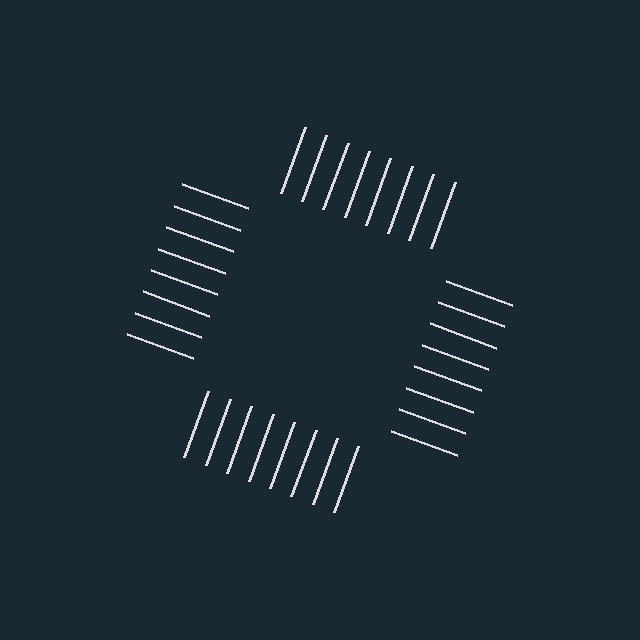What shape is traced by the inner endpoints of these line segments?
An illusory square — the line segments terminate on its edges but no continuous stroke is drawn.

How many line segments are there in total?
32 — 8 along each of the 4 edges.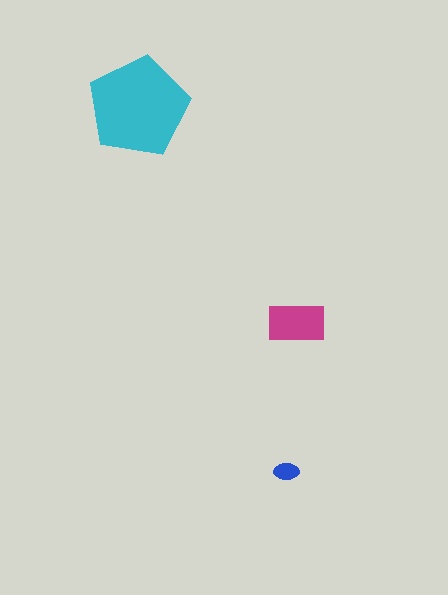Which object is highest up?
The cyan pentagon is topmost.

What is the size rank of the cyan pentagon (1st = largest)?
1st.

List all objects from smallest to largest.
The blue ellipse, the magenta rectangle, the cyan pentagon.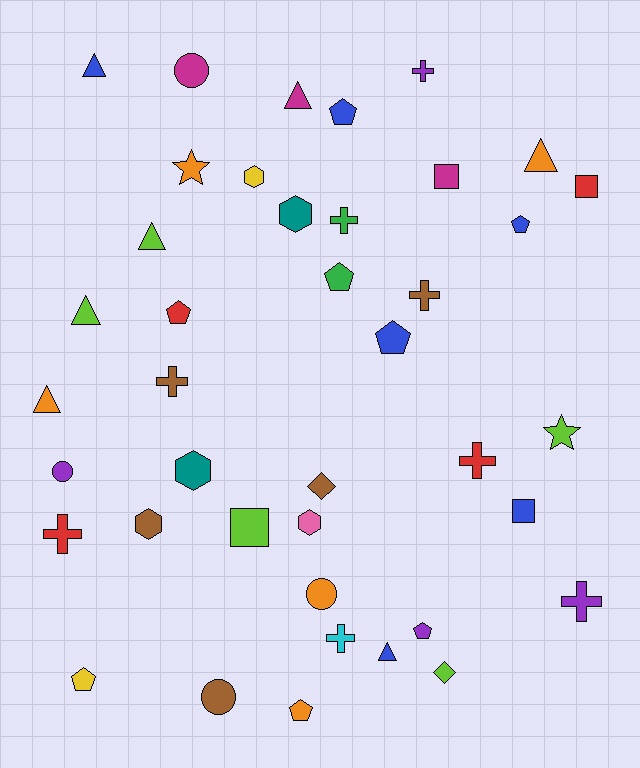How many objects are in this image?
There are 40 objects.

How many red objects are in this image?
There are 4 red objects.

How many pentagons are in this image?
There are 8 pentagons.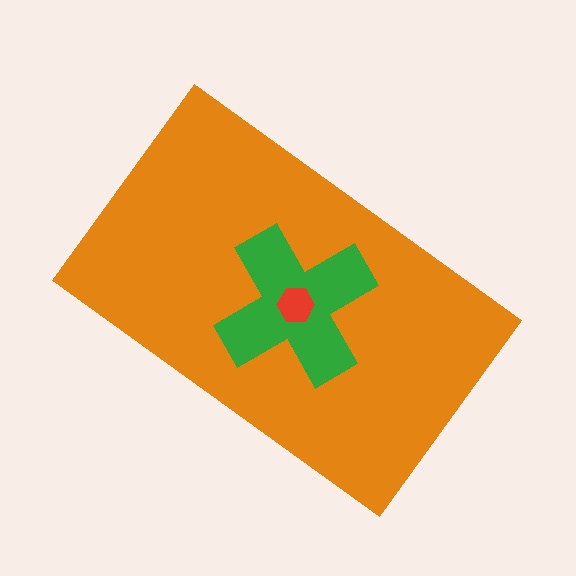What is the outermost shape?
The orange rectangle.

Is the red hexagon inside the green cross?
Yes.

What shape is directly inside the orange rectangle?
The green cross.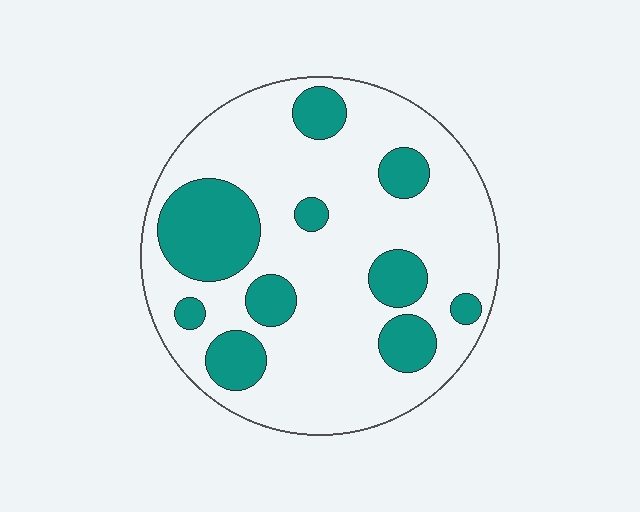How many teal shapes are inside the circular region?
10.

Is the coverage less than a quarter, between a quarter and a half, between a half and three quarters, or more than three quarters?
Between a quarter and a half.